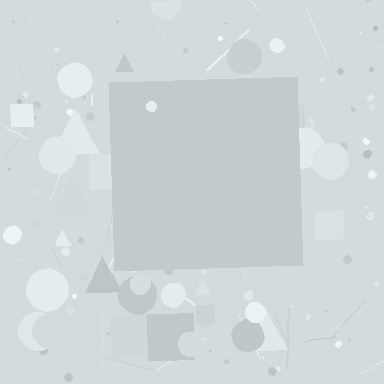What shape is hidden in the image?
A square is hidden in the image.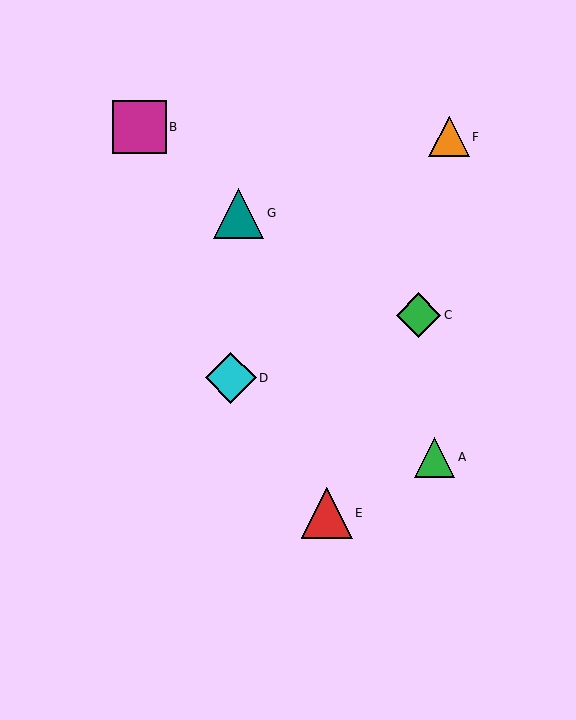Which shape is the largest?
The magenta square (labeled B) is the largest.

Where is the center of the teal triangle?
The center of the teal triangle is at (239, 213).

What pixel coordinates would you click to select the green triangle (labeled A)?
Click at (434, 457) to select the green triangle A.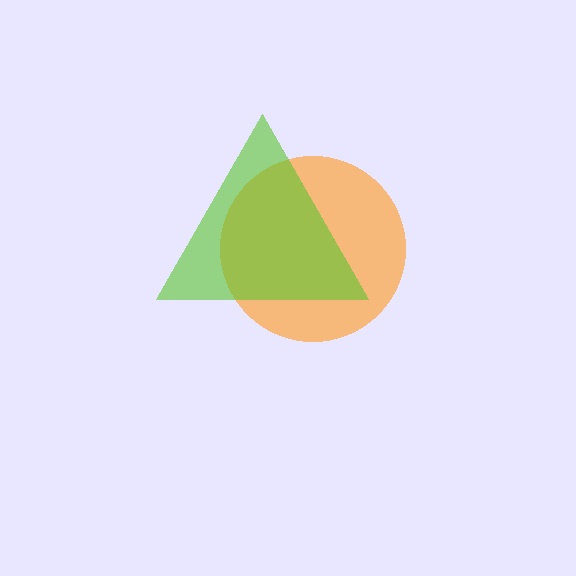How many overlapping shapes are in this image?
There are 2 overlapping shapes in the image.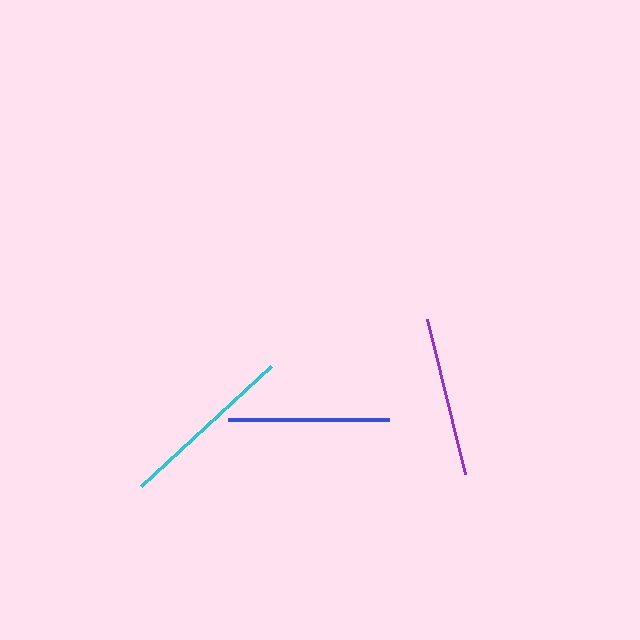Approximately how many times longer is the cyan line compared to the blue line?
The cyan line is approximately 1.1 times the length of the blue line.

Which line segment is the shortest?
The purple line is the shortest at approximately 160 pixels.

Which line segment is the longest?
The cyan line is the longest at approximately 176 pixels.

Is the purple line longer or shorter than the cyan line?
The cyan line is longer than the purple line.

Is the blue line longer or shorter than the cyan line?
The cyan line is longer than the blue line.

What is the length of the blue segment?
The blue segment is approximately 160 pixels long.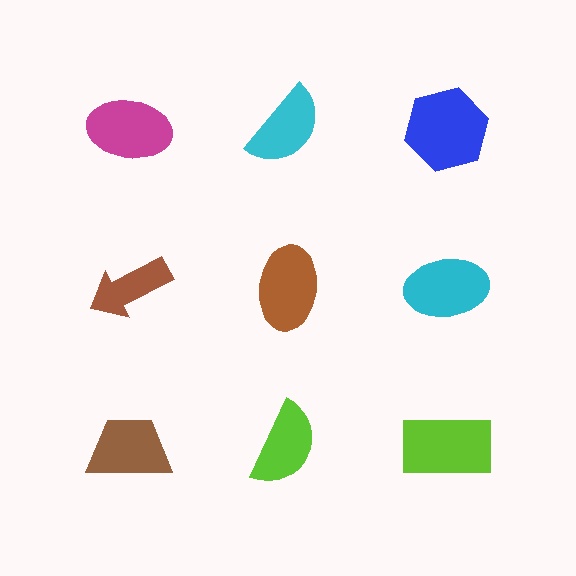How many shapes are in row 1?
3 shapes.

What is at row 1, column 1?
A magenta ellipse.